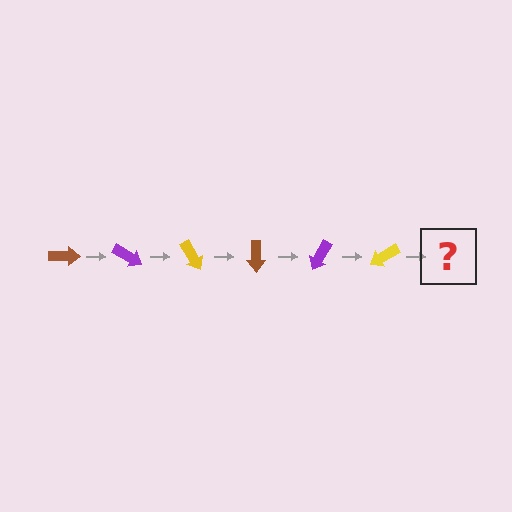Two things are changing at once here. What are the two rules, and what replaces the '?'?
The two rules are that it rotates 30 degrees each step and the color cycles through brown, purple, and yellow. The '?' should be a brown arrow, rotated 180 degrees from the start.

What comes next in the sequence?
The next element should be a brown arrow, rotated 180 degrees from the start.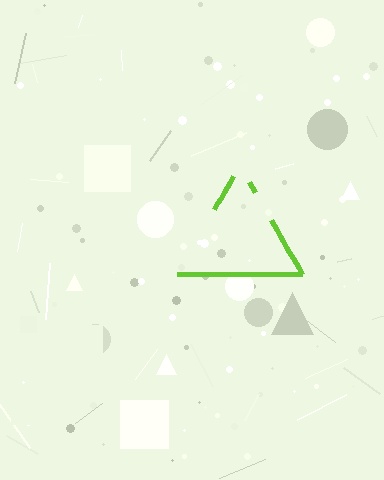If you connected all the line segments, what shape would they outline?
They would outline a triangle.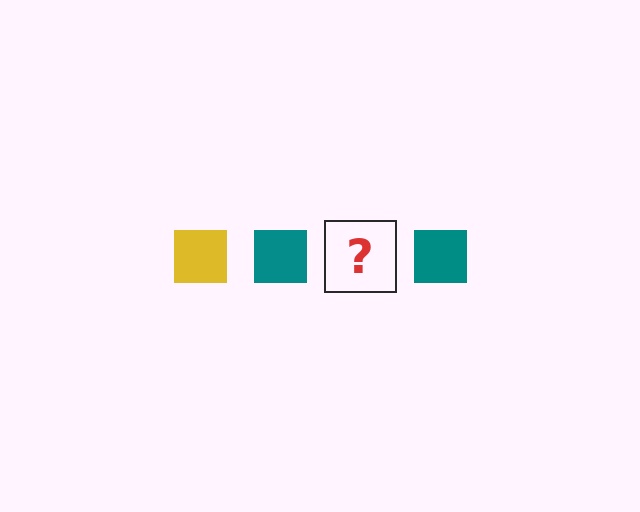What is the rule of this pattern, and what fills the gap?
The rule is that the pattern cycles through yellow, teal squares. The gap should be filled with a yellow square.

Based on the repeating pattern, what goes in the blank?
The blank should be a yellow square.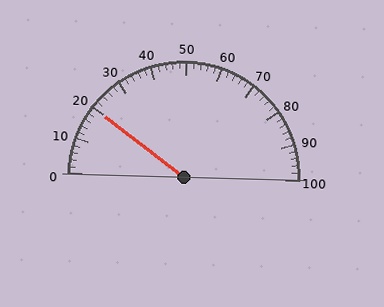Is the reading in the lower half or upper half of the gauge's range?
The reading is in the lower half of the range (0 to 100).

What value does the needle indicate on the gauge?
The needle indicates approximately 20.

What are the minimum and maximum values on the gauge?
The gauge ranges from 0 to 100.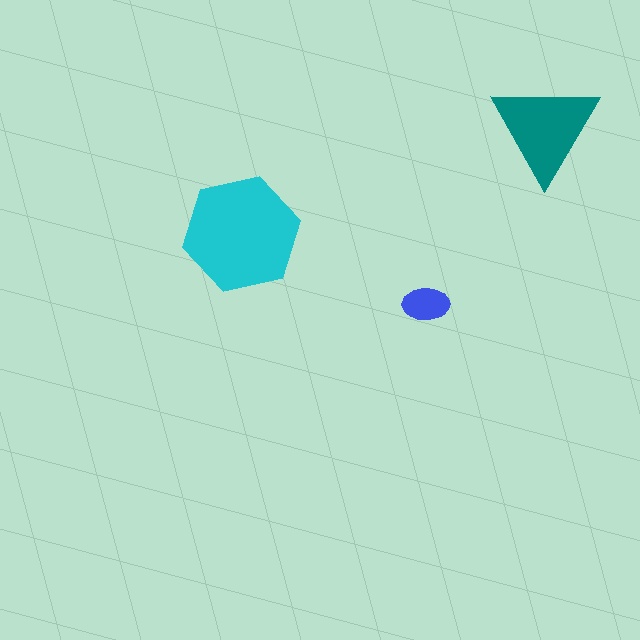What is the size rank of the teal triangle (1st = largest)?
2nd.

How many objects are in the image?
There are 3 objects in the image.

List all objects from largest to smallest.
The cyan hexagon, the teal triangle, the blue ellipse.